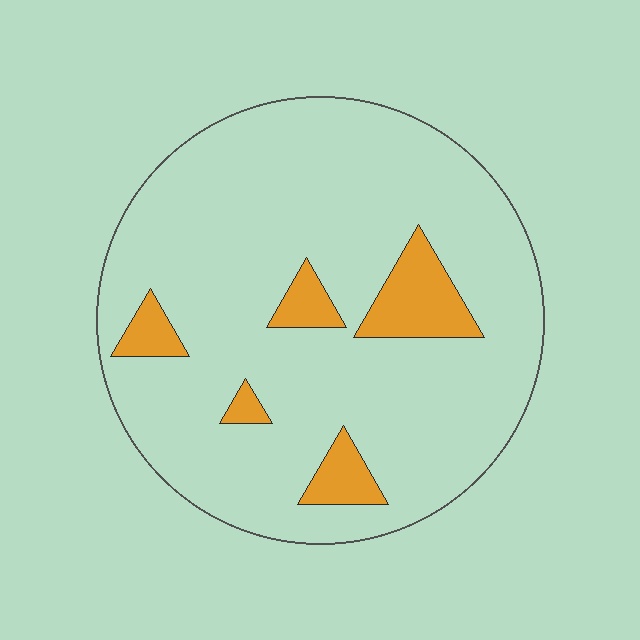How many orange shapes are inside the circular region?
5.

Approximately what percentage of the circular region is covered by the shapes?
Approximately 10%.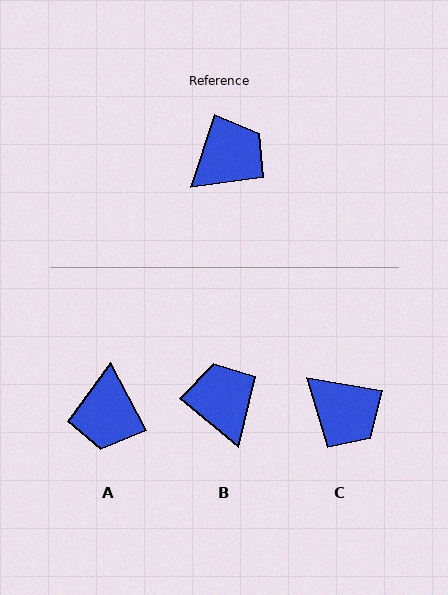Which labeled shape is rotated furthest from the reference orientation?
A, about 135 degrees away.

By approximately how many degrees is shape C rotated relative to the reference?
Approximately 82 degrees clockwise.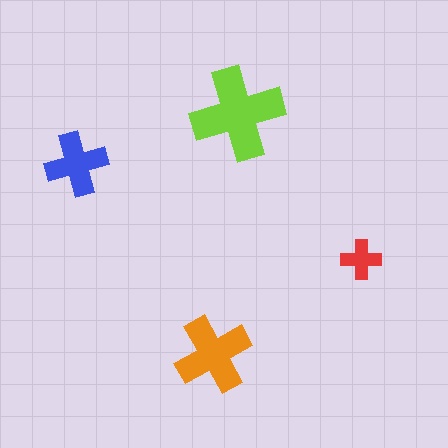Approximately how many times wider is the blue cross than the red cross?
About 1.5 times wider.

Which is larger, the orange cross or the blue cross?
The orange one.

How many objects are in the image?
There are 4 objects in the image.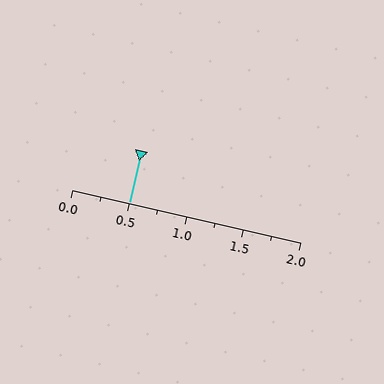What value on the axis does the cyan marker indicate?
The marker indicates approximately 0.5.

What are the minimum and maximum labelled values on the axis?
The axis runs from 0.0 to 2.0.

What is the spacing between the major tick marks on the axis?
The major ticks are spaced 0.5 apart.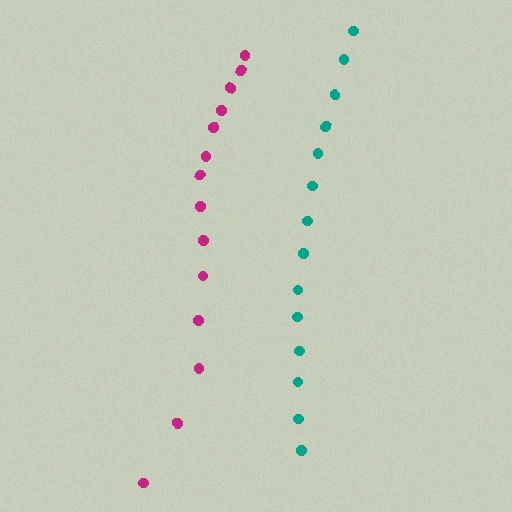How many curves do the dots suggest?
There are 2 distinct paths.